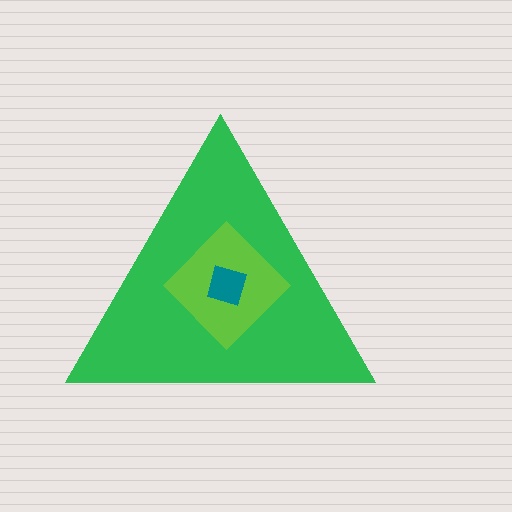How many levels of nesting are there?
3.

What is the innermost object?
The teal square.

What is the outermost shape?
The green triangle.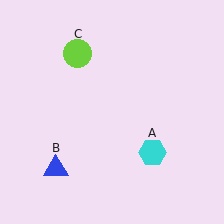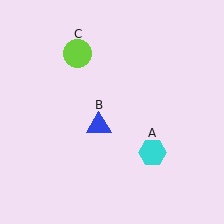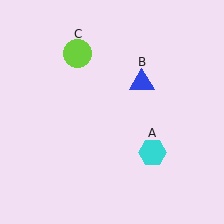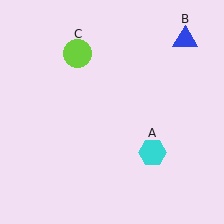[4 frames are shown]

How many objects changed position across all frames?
1 object changed position: blue triangle (object B).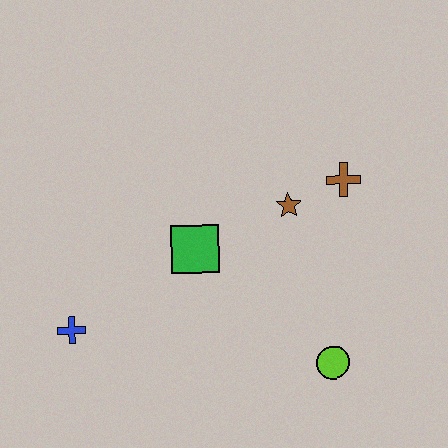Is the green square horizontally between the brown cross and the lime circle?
No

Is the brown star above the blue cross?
Yes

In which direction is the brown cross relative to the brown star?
The brown cross is to the right of the brown star.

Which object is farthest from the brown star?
The blue cross is farthest from the brown star.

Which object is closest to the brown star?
The brown cross is closest to the brown star.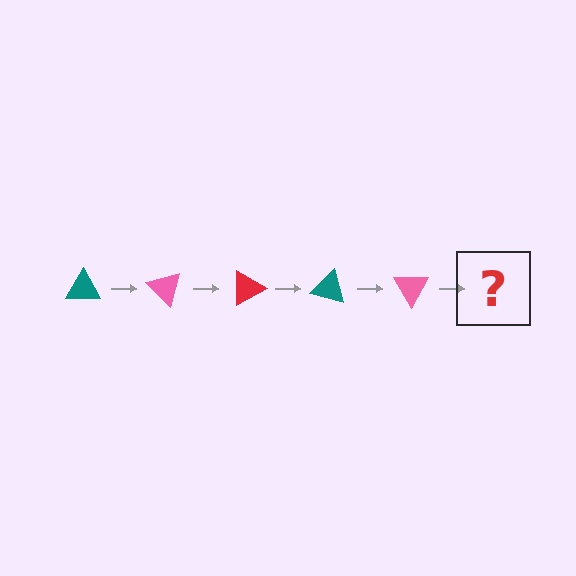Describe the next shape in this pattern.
It should be a red triangle, rotated 225 degrees from the start.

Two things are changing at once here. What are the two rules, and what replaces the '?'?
The two rules are that it rotates 45 degrees each step and the color cycles through teal, pink, and red. The '?' should be a red triangle, rotated 225 degrees from the start.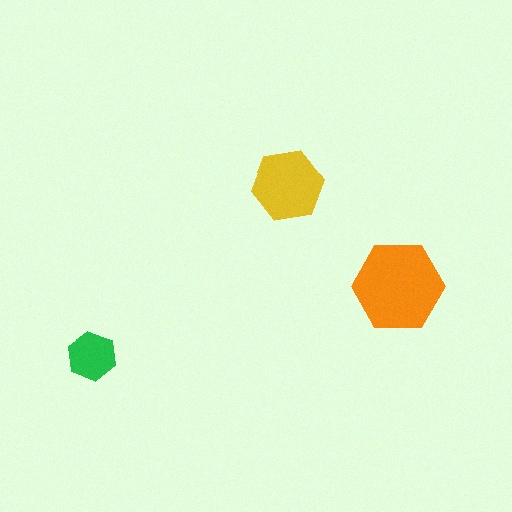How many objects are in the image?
There are 3 objects in the image.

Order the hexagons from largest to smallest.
the orange one, the yellow one, the green one.